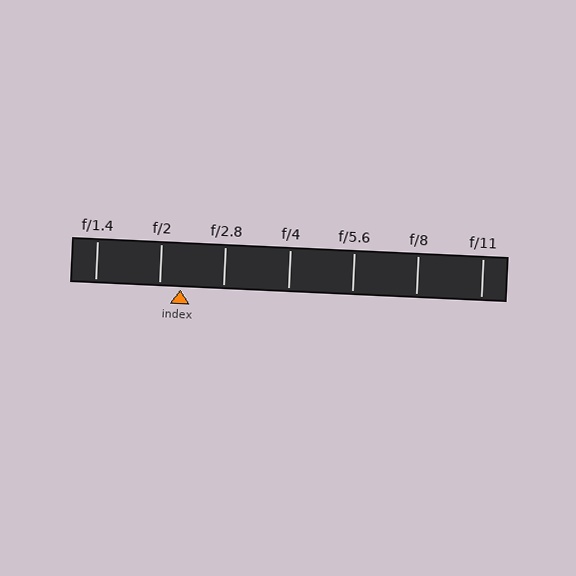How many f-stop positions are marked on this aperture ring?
There are 7 f-stop positions marked.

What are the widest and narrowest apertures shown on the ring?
The widest aperture shown is f/1.4 and the narrowest is f/11.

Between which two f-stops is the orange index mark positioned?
The index mark is between f/2 and f/2.8.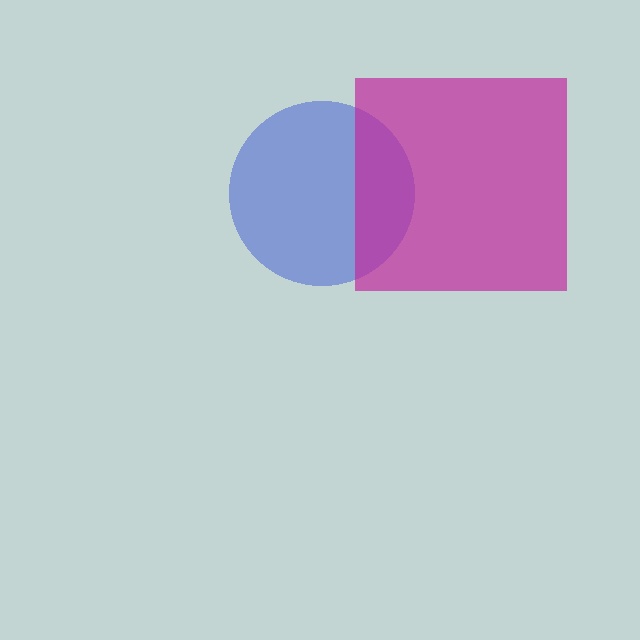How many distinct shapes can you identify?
There are 2 distinct shapes: a blue circle, a magenta square.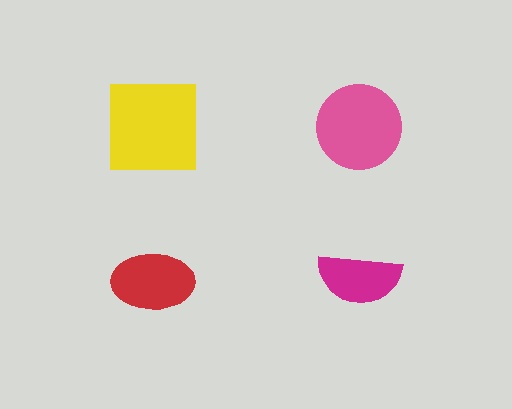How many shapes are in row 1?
2 shapes.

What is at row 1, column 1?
A yellow square.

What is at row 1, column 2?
A pink circle.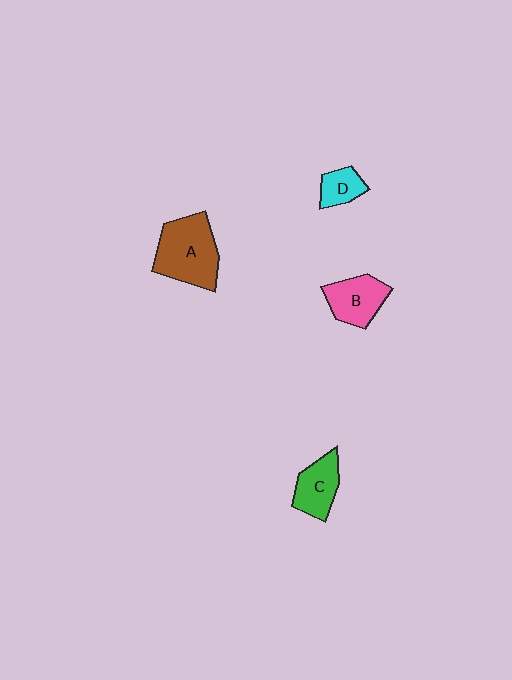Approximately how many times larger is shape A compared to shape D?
Approximately 2.7 times.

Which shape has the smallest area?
Shape D (cyan).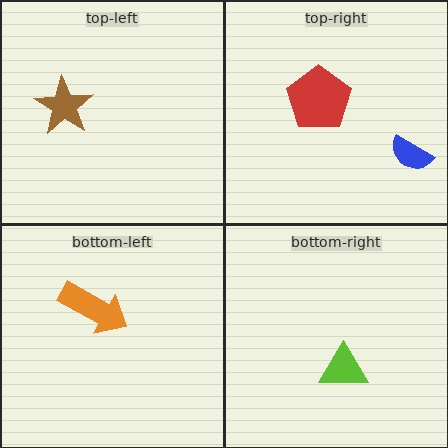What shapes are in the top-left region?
The brown star.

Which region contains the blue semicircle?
The top-right region.